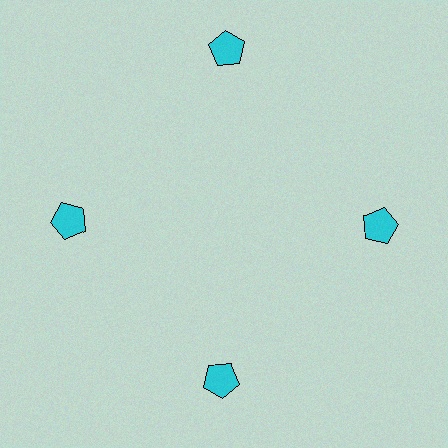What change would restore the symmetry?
The symmetry would be restored by moving it inward, back onto the ring so that all 4 pentagons sit at equal angles and equal distance from the center.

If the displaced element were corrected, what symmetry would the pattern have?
It would have 4-fold rotational symmetry — the pattern would map onto itself every 90 degrees.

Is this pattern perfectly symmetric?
No. The 4 cyan pentagons are arranged in a ring, but one element near the 12 o'clock position is pushed outward from the center, breaking the 4-fold rotational symmetry.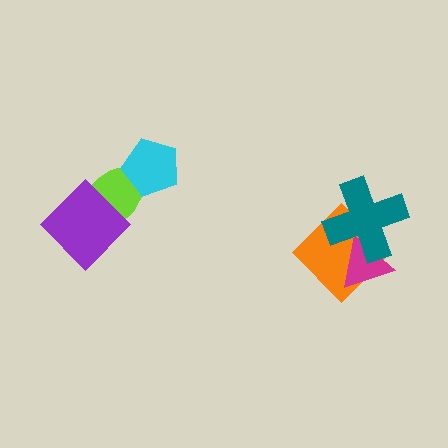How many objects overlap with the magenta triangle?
2 objects overlap with the magenta triangle.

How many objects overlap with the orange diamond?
2 objects overlap with the orange diamond.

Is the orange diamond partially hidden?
Yes, it is partially covered by another shape.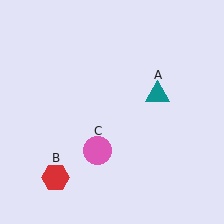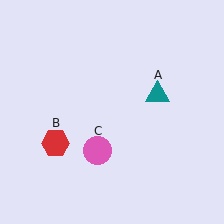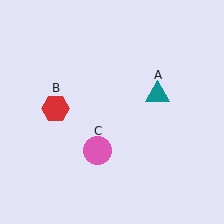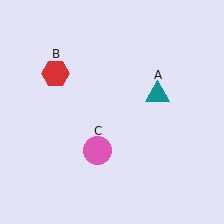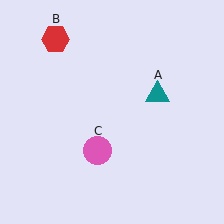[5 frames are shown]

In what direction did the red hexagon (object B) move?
The red hexagon (object B) moved up.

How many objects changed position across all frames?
1 object changed position: red hexagon (object B).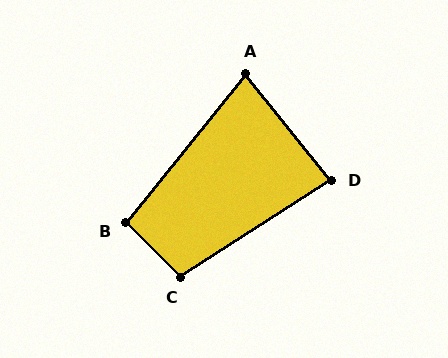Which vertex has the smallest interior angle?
A, at approximately 78 degrees.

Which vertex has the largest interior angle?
C, at approximately 102 degrees.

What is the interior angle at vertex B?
Approximately 96 degrees (obtuse).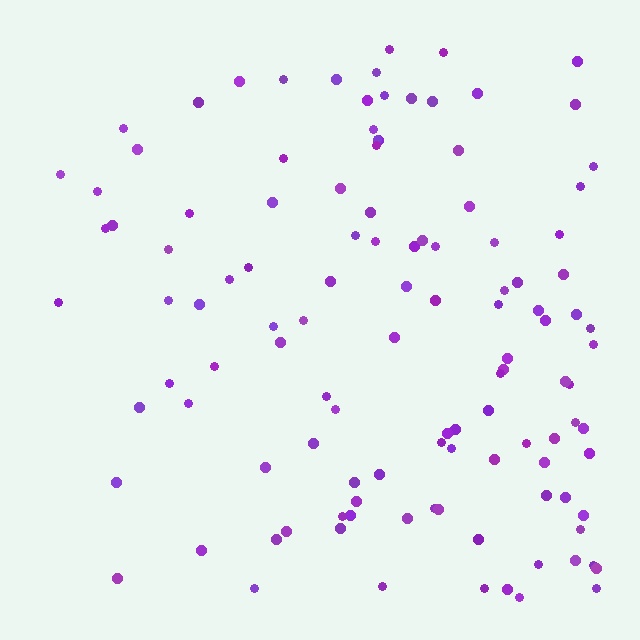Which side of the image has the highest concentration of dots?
The right.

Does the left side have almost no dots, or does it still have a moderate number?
Still a moderate number, just noticeably fewer than the right.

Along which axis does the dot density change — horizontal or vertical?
Horizontal.